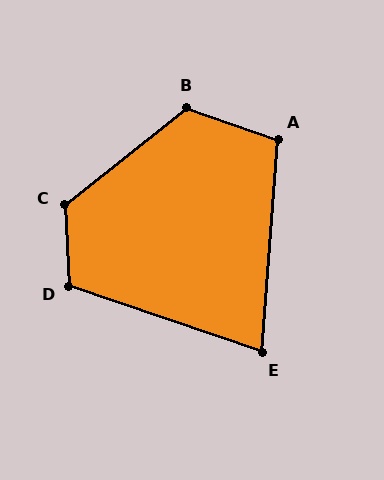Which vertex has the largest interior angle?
C, at approximately 126 degrees.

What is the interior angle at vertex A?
Approximately 105 degrees (obtuse).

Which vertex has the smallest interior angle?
E, at approximately 76 degrees.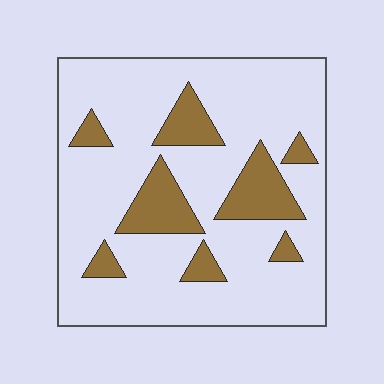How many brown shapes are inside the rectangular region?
8.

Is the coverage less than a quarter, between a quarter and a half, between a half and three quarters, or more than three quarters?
Less than a quarter.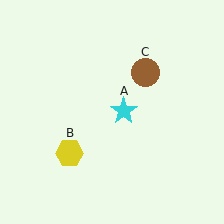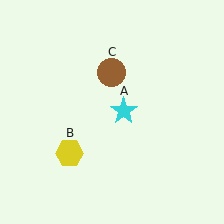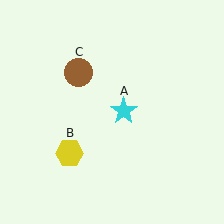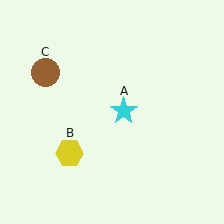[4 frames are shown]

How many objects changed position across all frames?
1 object changed position: brown circle (object C).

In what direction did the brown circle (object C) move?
The brown circle (object C) moved left.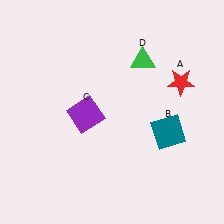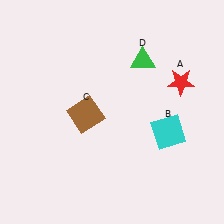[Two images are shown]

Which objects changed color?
B changed from teal to cyan. C changed from purple to brown.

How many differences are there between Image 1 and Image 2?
There are 2 differences between the two images.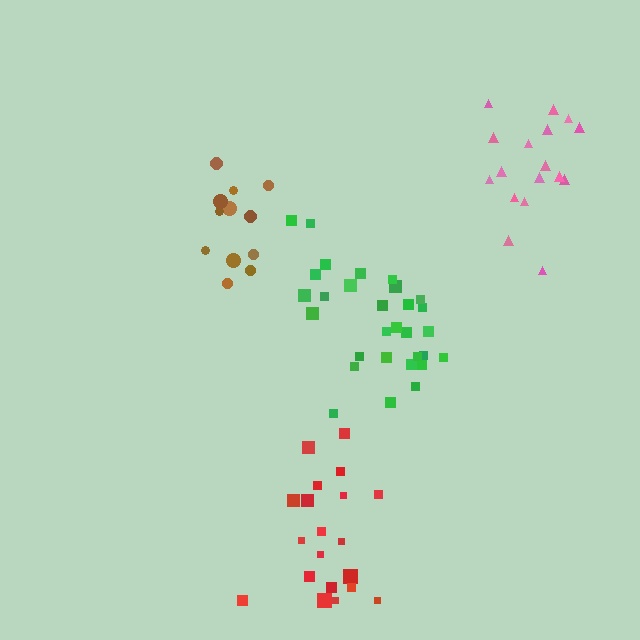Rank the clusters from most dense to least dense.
green, brown, red, pink.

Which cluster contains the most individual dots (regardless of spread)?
Green (30).